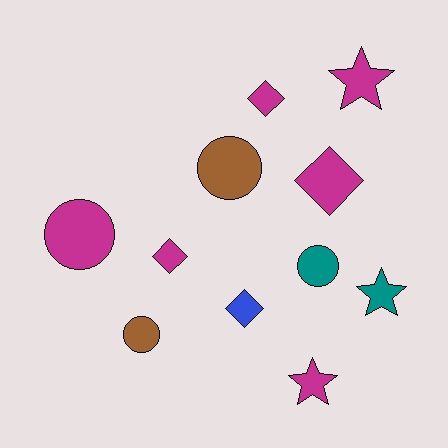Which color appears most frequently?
Magenta, with 6 objects.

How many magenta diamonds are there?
There are 3 magenta diamonds.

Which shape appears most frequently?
Circle, with 4 objects.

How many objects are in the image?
There are 11 objects.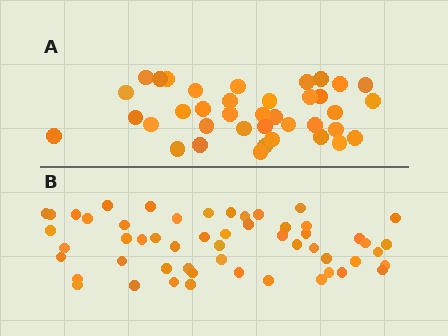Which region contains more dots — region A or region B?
Region B (the bottom region) has more dots.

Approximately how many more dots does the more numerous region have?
Region B has approximately 15 more dots than region A.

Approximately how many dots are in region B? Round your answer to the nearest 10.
About 50 dots. (The exact count is 54, which rounds to 50.)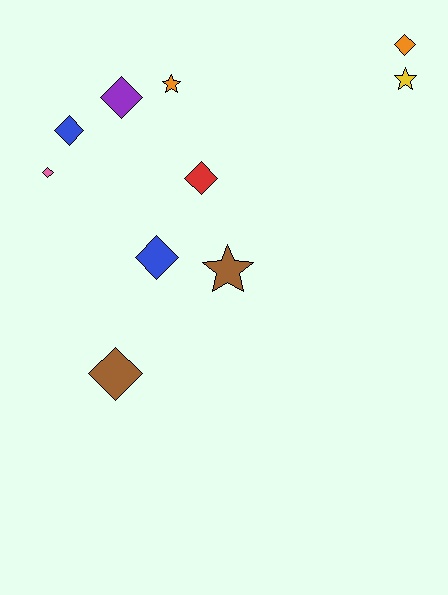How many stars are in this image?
There are 3 stars.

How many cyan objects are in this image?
There are no cyan objects.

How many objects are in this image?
There are 10 objects.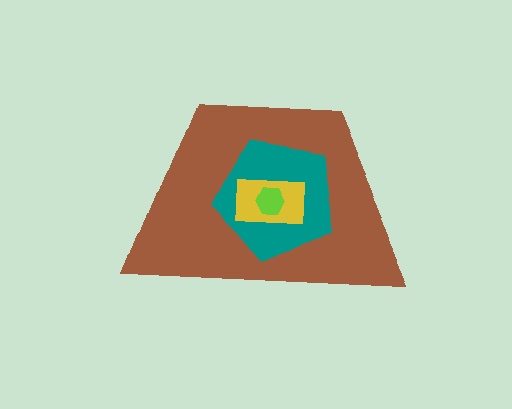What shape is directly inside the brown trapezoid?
The teal pentagon.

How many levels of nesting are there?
4.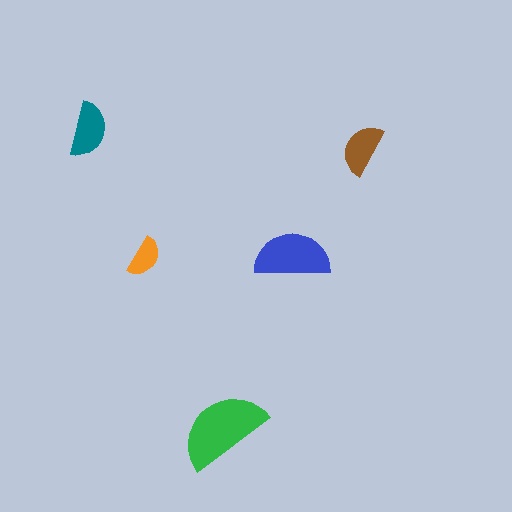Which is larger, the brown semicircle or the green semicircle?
The green one.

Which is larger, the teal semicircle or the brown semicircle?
The teal one.